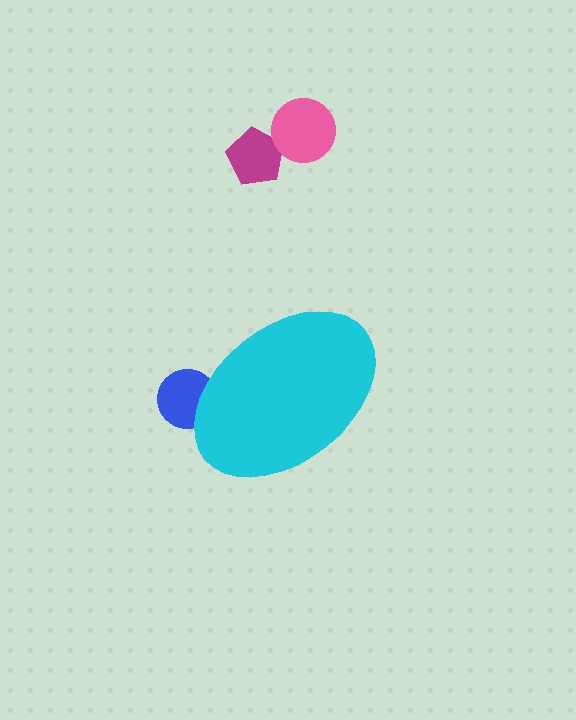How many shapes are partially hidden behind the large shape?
1 shape is partially hidden.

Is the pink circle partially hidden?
No, the pink circle is fully visible.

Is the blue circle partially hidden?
Yes, the blue circle is partially hidden behind the cyan ellipse.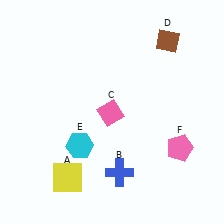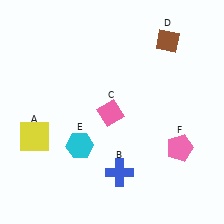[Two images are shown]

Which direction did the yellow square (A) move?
The yellow square (A) moved up.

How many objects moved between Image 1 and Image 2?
1 object moved between the two images.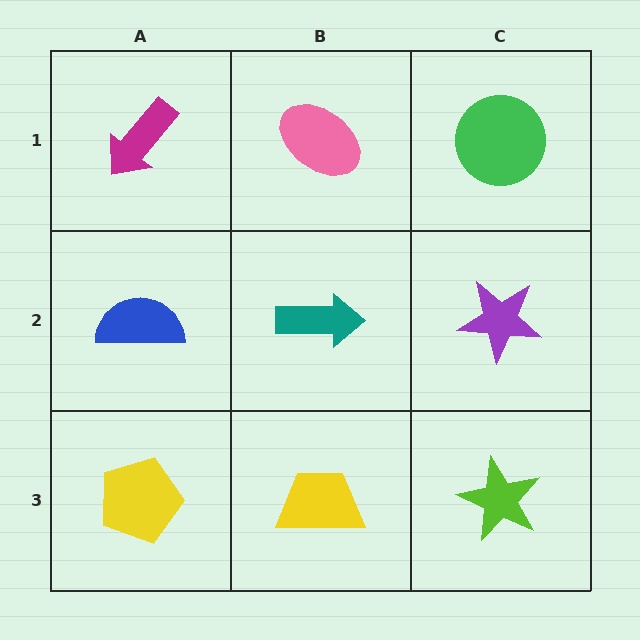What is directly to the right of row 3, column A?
A yellow trapezoid.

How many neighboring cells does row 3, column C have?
2.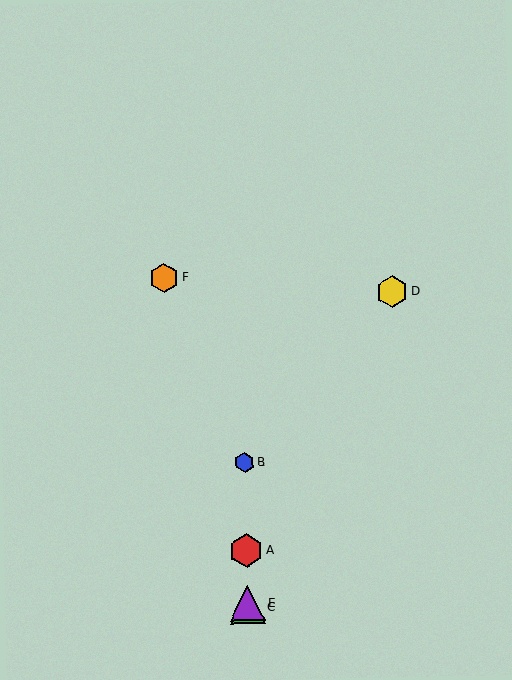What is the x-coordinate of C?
Object C is at x≈247.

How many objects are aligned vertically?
4 objects (A, B, C, E) are aligned vertically.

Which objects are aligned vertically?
Objects A, B, C, E are aligned vertically.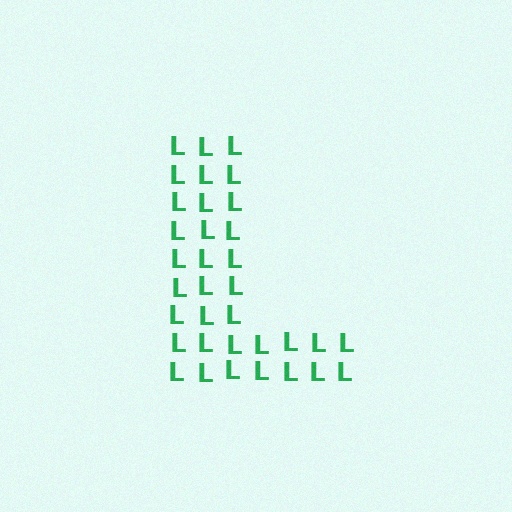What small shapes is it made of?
It is made of small letter L's.